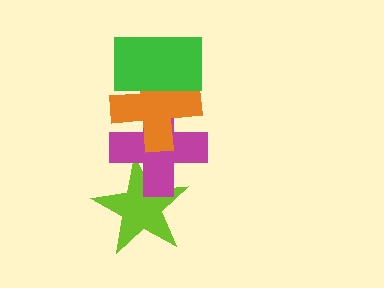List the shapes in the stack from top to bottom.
From top to bottom: the green rectangle, the orange cross, the magenta cross, the lime star.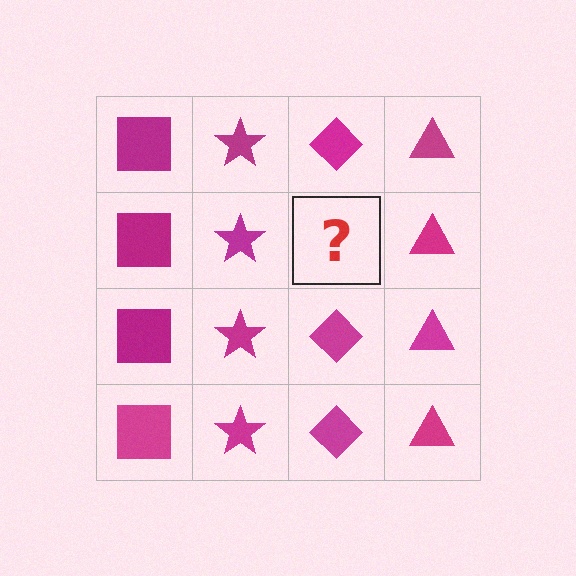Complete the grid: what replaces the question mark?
The question mark should be replaced with a magenta diamond.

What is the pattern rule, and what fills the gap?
The rule is that each column has a consistent shape. The gap should be filled with a magenta diamond.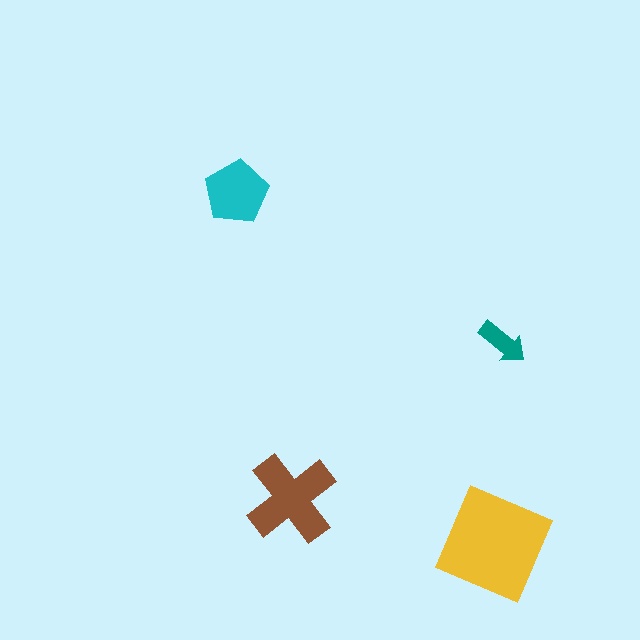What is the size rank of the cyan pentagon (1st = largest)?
3rd.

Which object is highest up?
The cyan pentagon is topmost.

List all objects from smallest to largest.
The teal arrow, the cyan pentagon, the brown cross, the yellow diamond.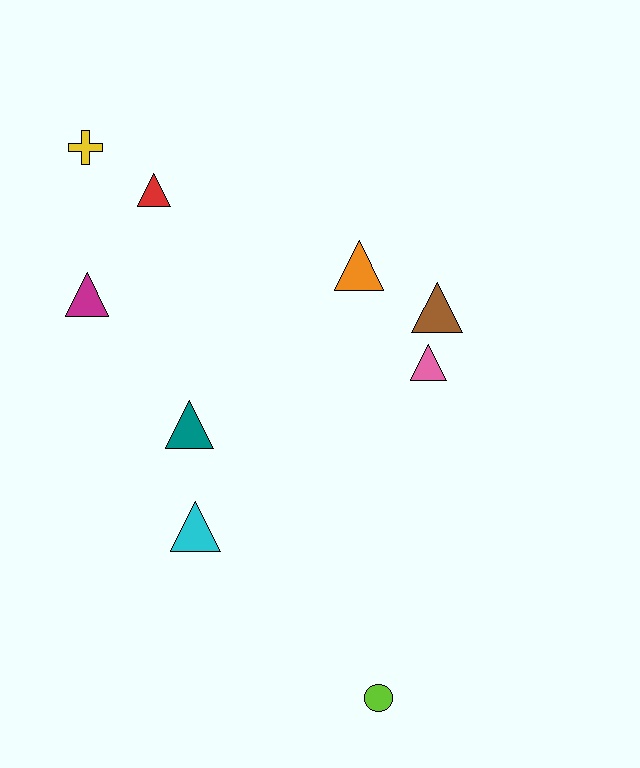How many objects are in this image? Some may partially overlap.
There are 9 objects.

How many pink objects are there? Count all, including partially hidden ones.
There is 1 pink object.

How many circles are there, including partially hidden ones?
There is 1 circle.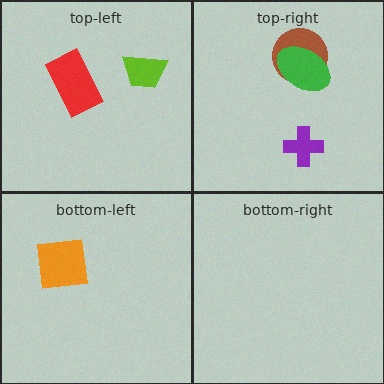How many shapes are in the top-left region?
2.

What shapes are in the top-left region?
The red rectangle, the lime trapezoid.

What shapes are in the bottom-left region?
The orange square.